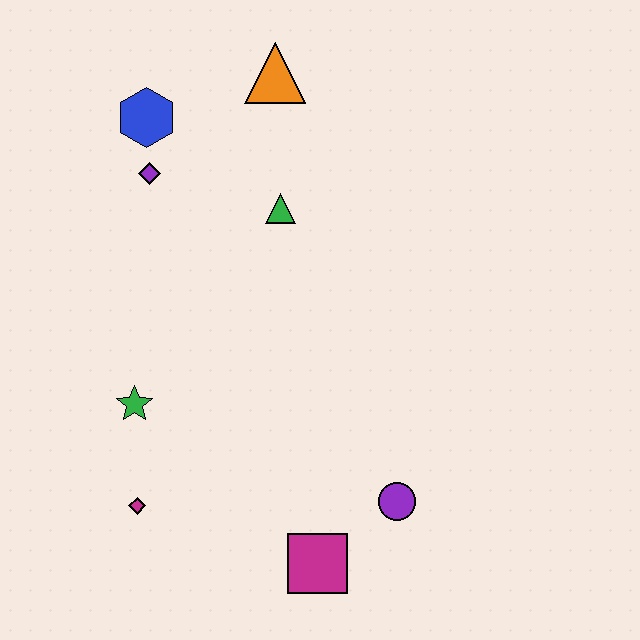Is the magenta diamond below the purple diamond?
Yes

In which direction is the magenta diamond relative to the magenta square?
The magenta diamond is to the left of the magenta square.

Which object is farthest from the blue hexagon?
The magenta square is farthest from the blue hexagon.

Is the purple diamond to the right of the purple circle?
No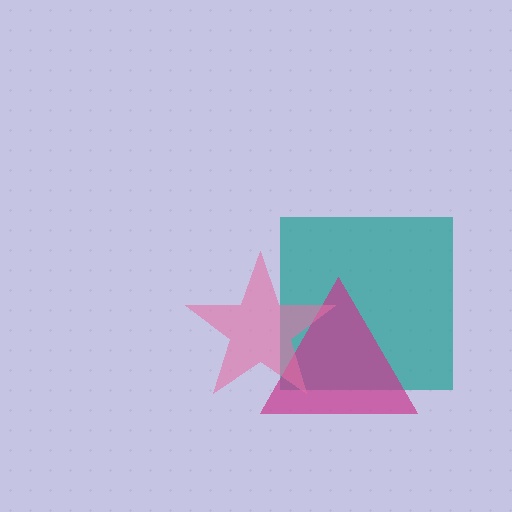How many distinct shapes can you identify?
There are 3 distinct shapes: a teal square, a magenta triangle, a pink star.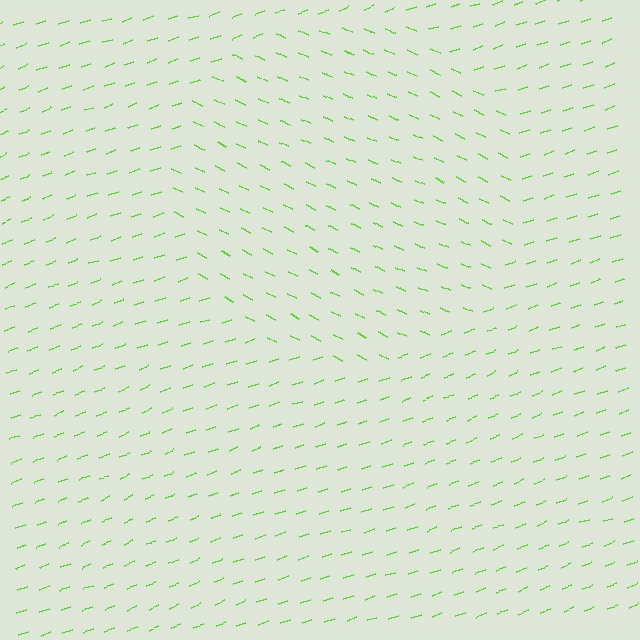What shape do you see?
I see a circle.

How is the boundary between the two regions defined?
The boundary is defined purely by a change in line orientation (approximately 45 degrees difference). All lines are the same color and thickness.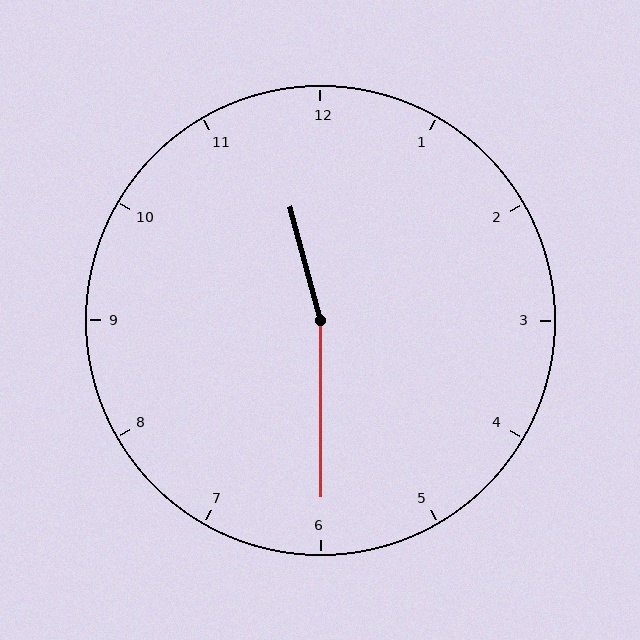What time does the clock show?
11:30.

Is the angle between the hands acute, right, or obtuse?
It is obtuse.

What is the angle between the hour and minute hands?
Approximately 165 degrees.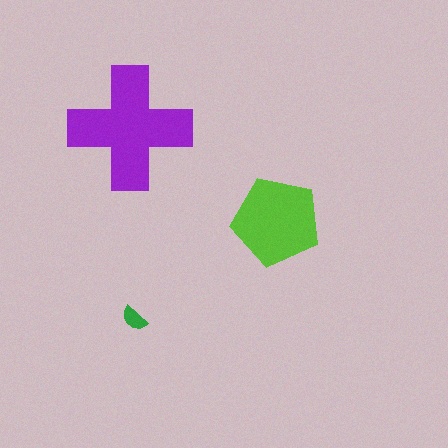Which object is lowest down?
The green semicircle is bottommost.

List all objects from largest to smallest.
The purple cross, the lime pentagon, the green semicircle.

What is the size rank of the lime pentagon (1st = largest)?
2nd.